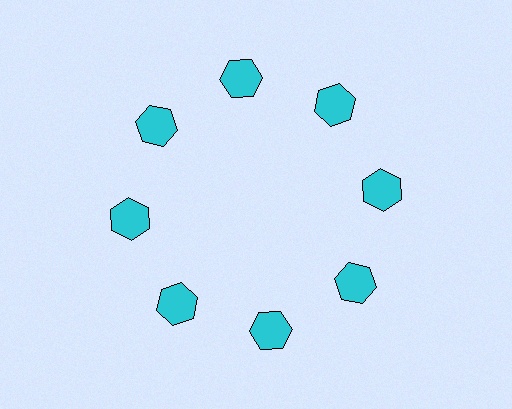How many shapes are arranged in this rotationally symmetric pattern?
There are 8 shapes, arranged in 8 groups of 1.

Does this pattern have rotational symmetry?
Yes, this pattern has 8-fold rotational symmetry. It looks the same after rotating 45 degrees around the center.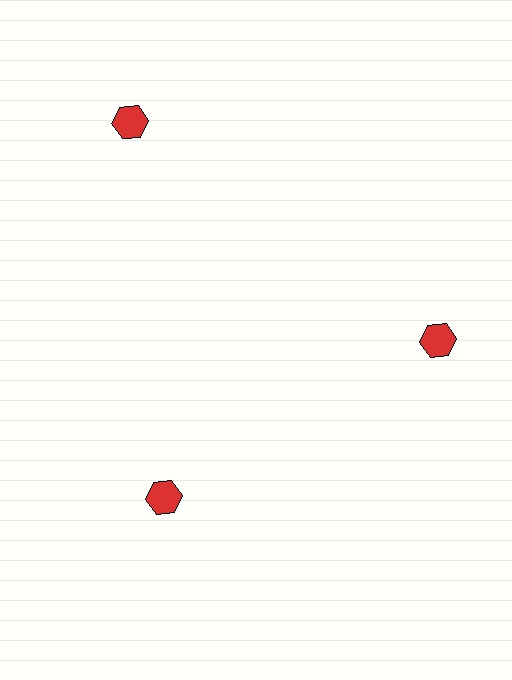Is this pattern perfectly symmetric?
No. The 3 red hexagons are arranged in a ring, but one element near the 11 o'clock position is pushed outward from the center, breaking the 3-fold rotational symmetry.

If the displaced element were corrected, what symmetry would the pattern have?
It would have 3-fold rotational symmetry — the pattern would map onto itself every 120 degrees.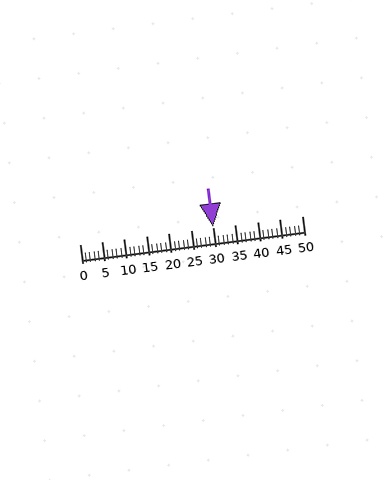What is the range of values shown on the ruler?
The ruler shows values from 0 to 50.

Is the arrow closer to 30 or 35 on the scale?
The arrow is closer to 30.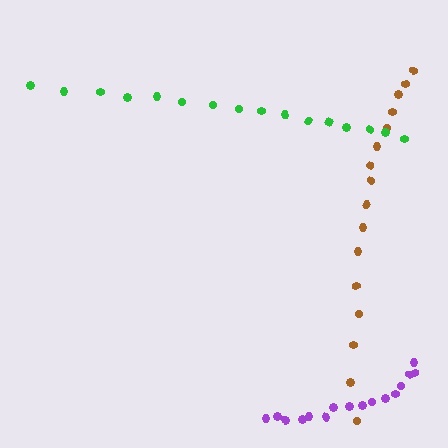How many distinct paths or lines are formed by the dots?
There are 3 distinct paths.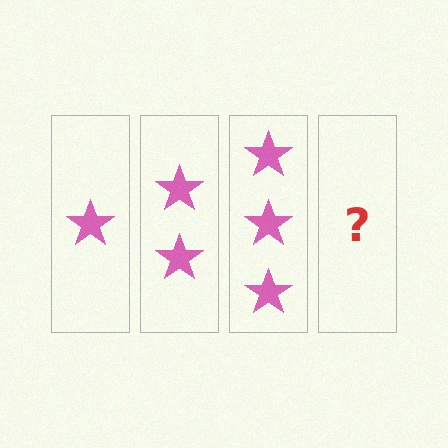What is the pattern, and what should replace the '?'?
The pattern is that each step adds one more star. The '?' should be 4 stars.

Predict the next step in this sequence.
The next step is 4 stars.